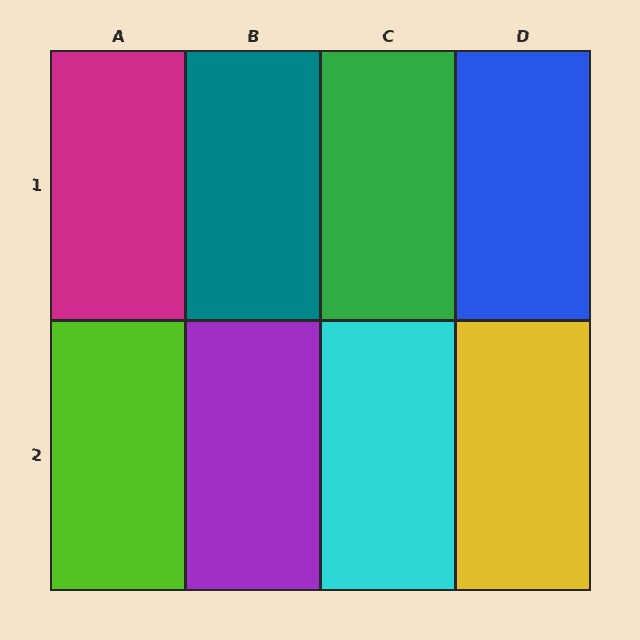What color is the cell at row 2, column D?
Yellow.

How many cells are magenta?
1 cell is magenta.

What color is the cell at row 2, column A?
Lime.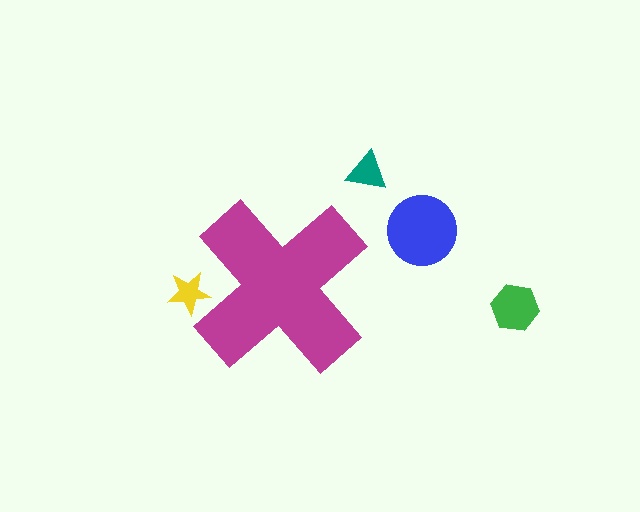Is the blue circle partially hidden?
No, the blue circle is fully visible.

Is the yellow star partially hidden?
Yes, the yellow star is partially hidden behind the magenta cross.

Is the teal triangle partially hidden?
No, the teal triangle is fully visible.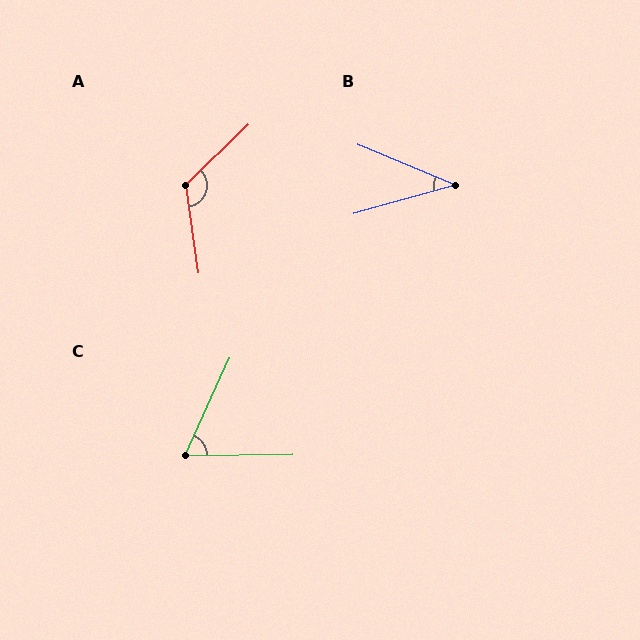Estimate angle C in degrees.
Approximately 64 degrees.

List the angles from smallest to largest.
B (38°), C (64°), A (126°).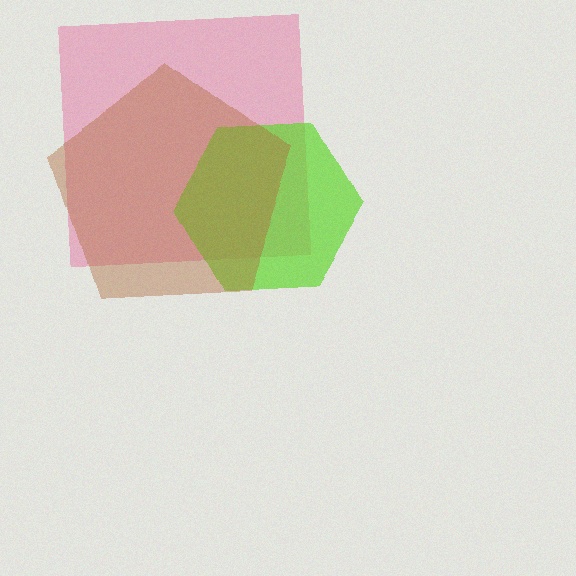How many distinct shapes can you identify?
There are 3 distinct shapes: a pink square, a lime hexagon, a brown pentagon.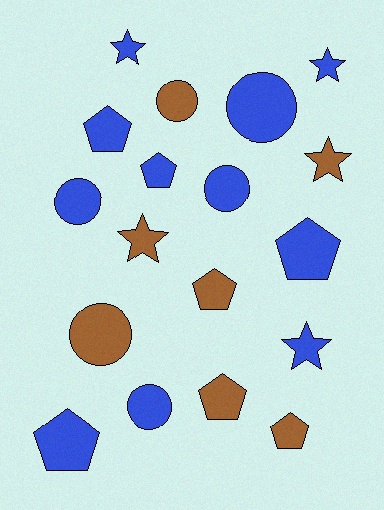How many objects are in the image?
There are 18 objects.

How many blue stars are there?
There are 3 blue stars.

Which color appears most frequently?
Blue, with 11 objects.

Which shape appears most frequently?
Pentagon, with 7 objects.